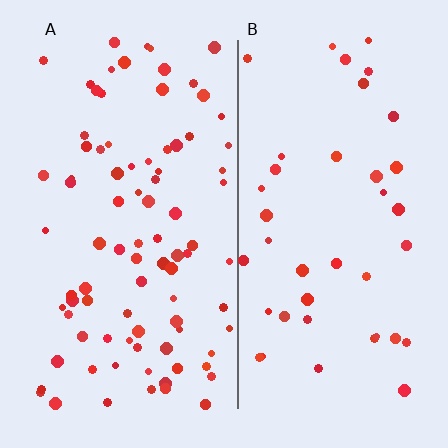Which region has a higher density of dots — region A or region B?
A (the left).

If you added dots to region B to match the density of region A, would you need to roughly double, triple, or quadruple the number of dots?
Approximately double.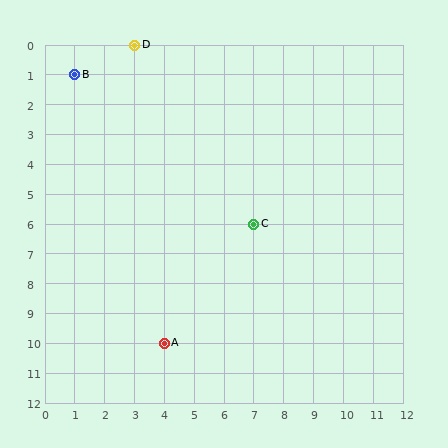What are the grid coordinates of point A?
Point A is at grid coordinates (4, 10).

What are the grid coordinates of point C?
Point C is at grid coordinates (7, 6).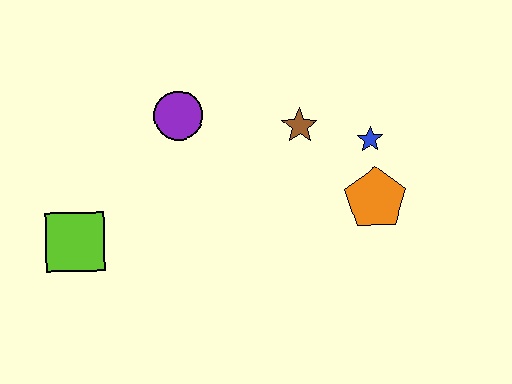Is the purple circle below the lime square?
No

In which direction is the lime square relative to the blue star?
The lime square is to the left of the blue star.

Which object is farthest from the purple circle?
The orange pentagon is farthest from the purple circle.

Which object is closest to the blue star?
The orange pentagon is closest to the blue star.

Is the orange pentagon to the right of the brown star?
Yes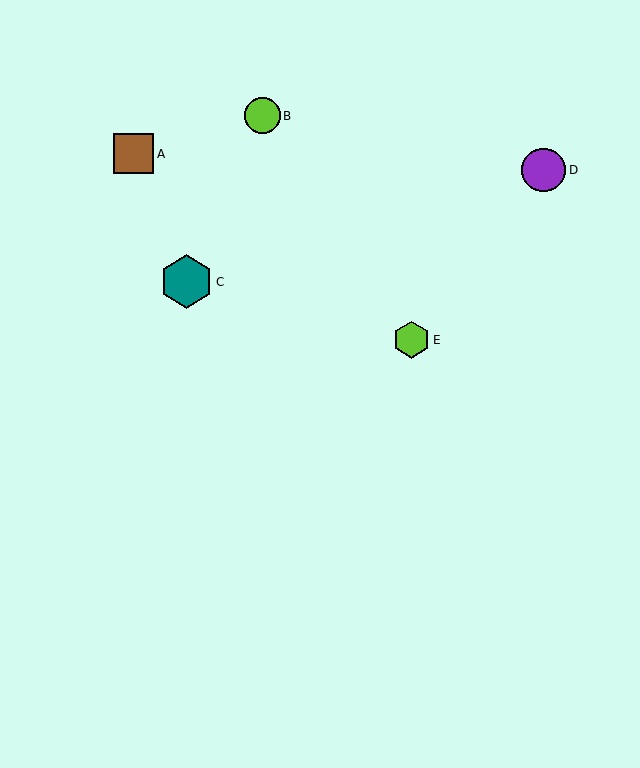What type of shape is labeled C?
Shape C is a teal hexagon.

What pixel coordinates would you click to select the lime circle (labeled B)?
Click at (262, 116) to select the lime circle B.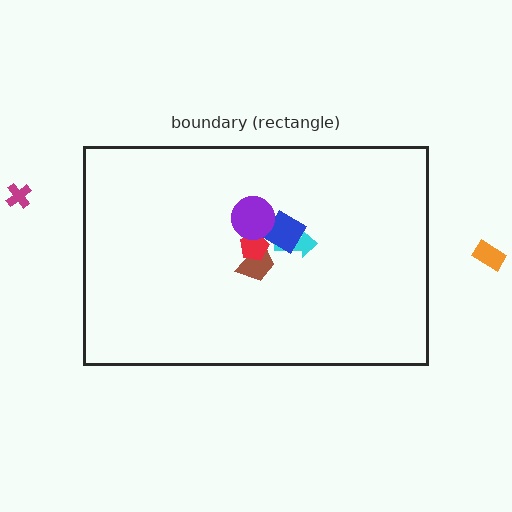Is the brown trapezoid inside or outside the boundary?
Inside.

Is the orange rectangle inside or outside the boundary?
Outside.